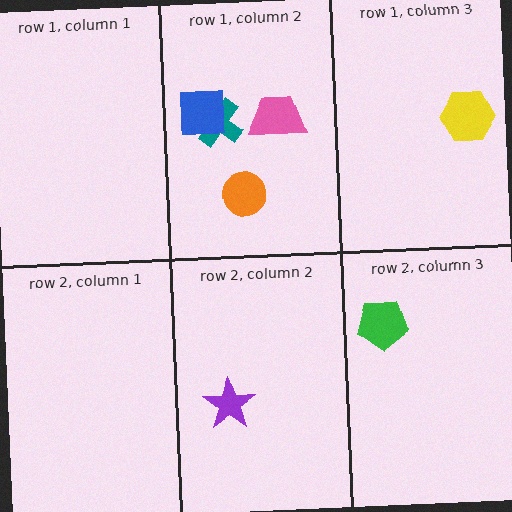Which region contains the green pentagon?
The row 2, column 3 region.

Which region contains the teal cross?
The row 1, column 2 region.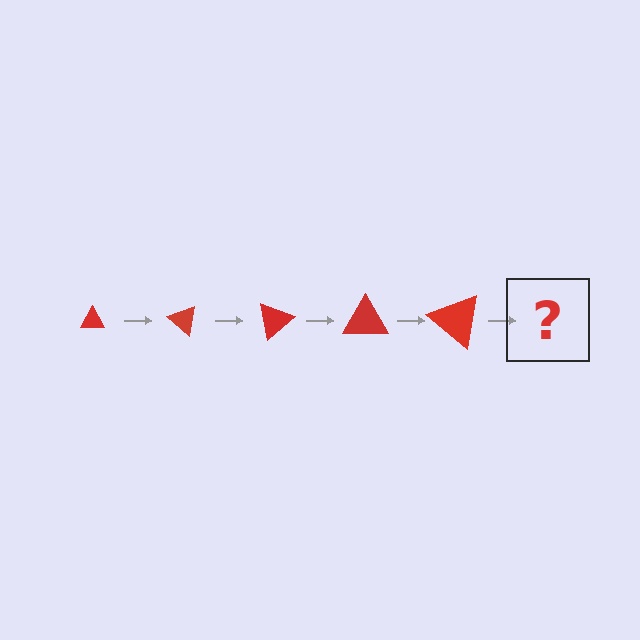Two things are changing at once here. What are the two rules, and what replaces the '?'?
The two rules are that the triangle grows larger each step and it rotates 40 degrees each step. The '?' should be a triangle, larger than the previous one and rotated 200 degrees from the start.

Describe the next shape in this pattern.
It should be a triangle, larger than the previous one and rotated 200 degrees from the start.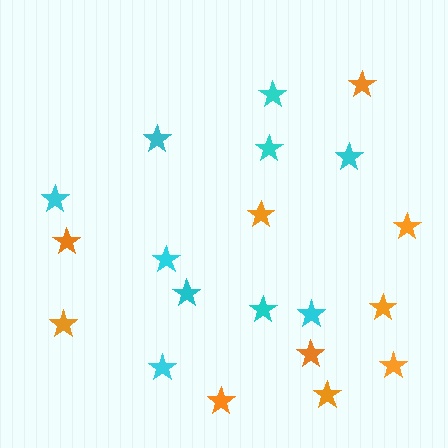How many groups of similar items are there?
There are 2 groups: one group of orange stars (10) and one group of cyan stars (10).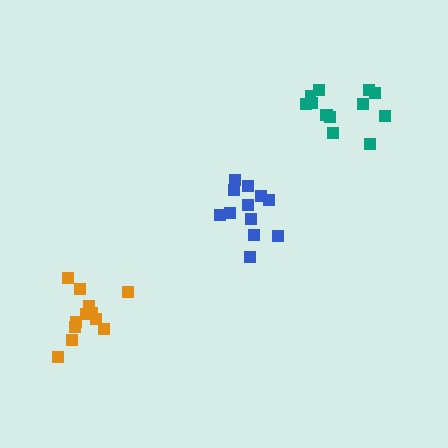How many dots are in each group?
Group 1: 12 dots, Group 2: 13 dots, Group 3: 12 dots (37 total).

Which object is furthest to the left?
The orange cluster is leftmost.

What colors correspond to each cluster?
The clusters are colored: orange, teal, blue.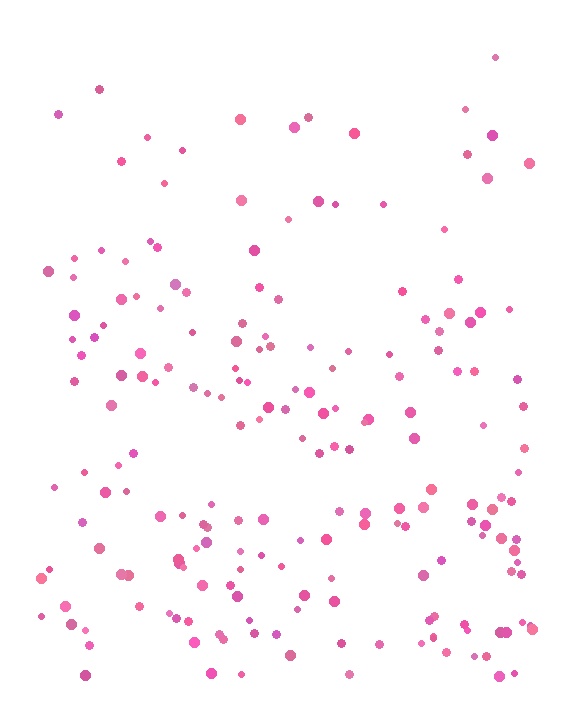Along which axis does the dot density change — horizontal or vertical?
Vertical.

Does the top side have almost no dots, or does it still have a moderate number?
Still a moderate number, just noticeably fewer than the bottom.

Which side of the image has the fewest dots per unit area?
The top.